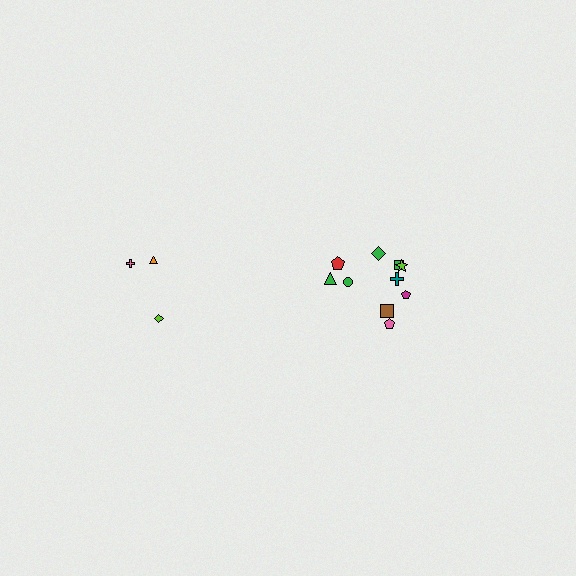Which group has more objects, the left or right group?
The right group.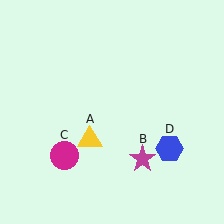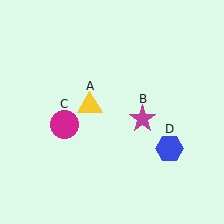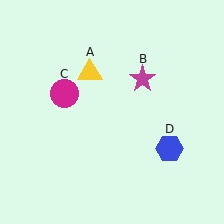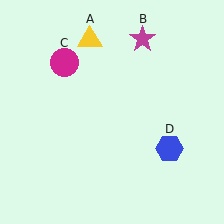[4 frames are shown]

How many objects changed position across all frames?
3 objects changed position: yellow triangle (object A), magenta star (object B), magenta circle (object C).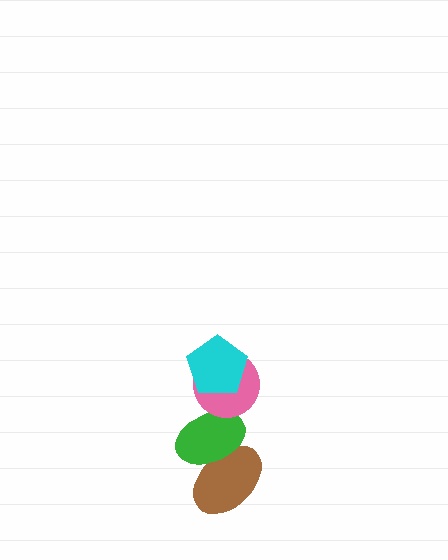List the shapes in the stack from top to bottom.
From top to bottom: the cyan pentagon, the pink circle, the green ellipse, the brown ellipse.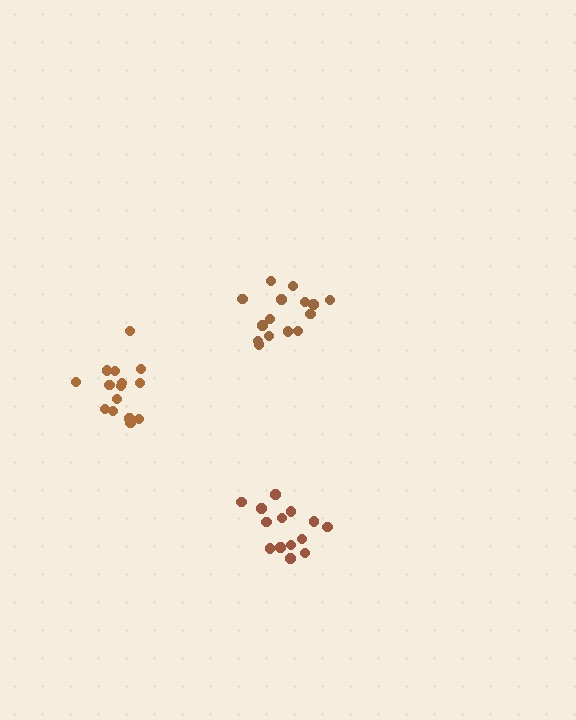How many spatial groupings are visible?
There are 3 spatial groupings.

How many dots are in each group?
Group 1: 15 dots, Group 2: 15 dots, Group 3: 14 dots (44 total).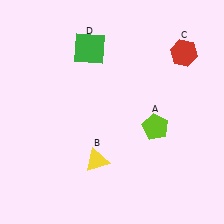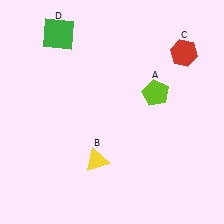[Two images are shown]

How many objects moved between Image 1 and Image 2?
2 objects moved between the two images.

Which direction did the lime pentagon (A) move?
The lime pentagon (A) moved up.